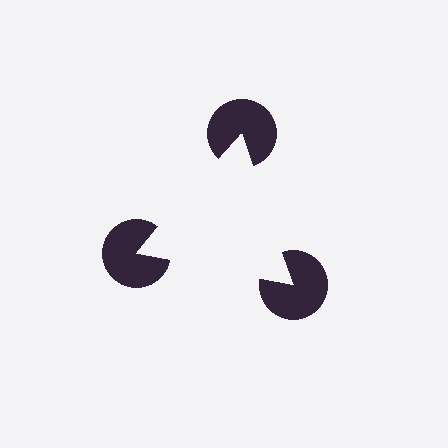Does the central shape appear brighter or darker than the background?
It typically appears slightly brighter than the background, even though no actual brightness change is drawn.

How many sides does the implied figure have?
3 sides.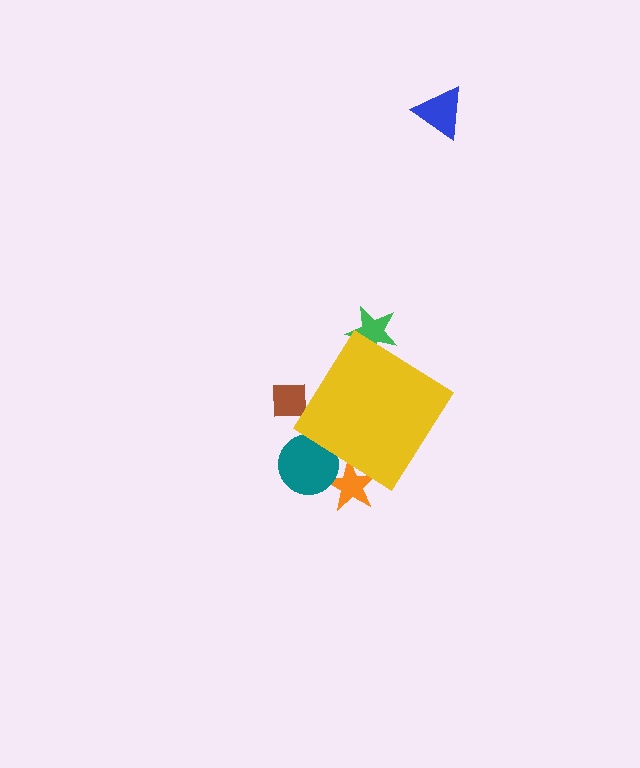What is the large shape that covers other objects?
A yellow diamond.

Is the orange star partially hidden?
Yes, the orange star is partially hidden behind the yellow diamond.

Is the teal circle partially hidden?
Yes, the teal circle is partially hidden behind the yellow diamond.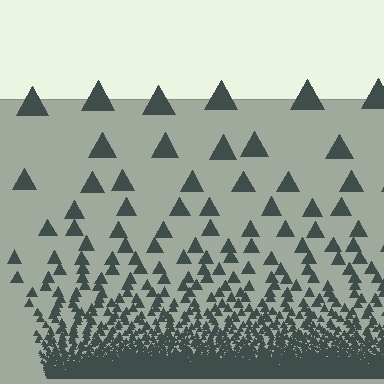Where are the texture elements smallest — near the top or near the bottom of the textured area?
Near the bottom.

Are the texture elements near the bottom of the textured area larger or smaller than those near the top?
Smaller. The gradient is inverted — elements near the bottom are smaller and denser.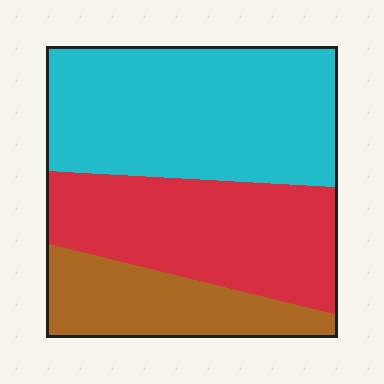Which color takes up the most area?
Cyan, at roughly 45%.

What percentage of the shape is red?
Red covers 34% of the shape.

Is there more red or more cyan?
Cyan.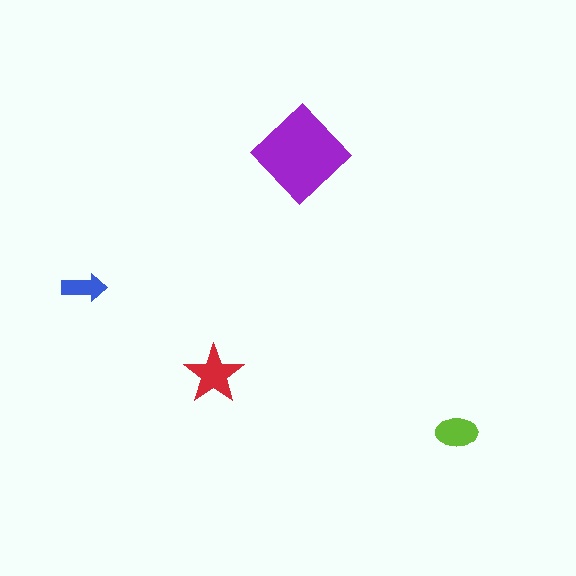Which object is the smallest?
The blue arrow.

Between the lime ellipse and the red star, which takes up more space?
The red star.